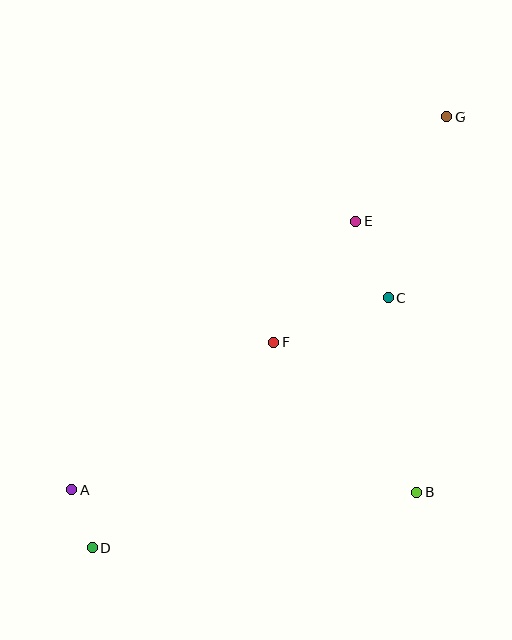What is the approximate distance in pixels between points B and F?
The distance between B and F is approximately 207 pixels.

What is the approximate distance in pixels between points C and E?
The distance between C and E is approximately 83 pixels.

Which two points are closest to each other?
Points A and D are closest to each other.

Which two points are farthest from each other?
Points D and G are farthest from each other.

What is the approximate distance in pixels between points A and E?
The distance between A and E is approximately 391 pixels.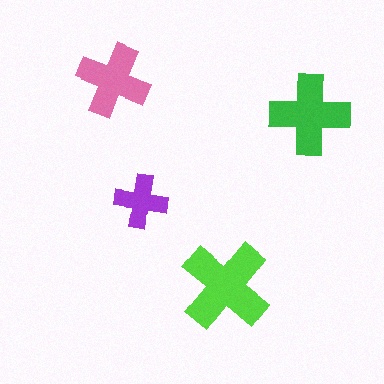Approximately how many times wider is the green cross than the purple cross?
About 1.5 times wider.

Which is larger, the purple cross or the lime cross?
The lime one.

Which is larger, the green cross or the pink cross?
The green one.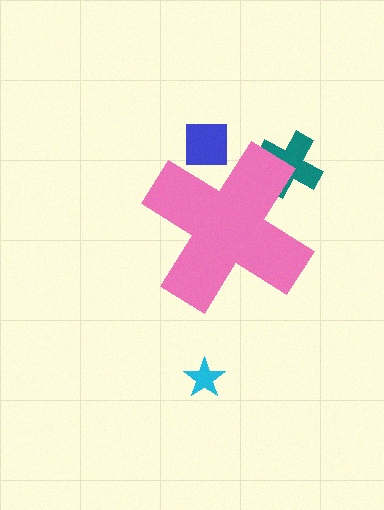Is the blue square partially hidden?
Yes, the blue square is partially hidden behind the pink cross.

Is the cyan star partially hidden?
No, the cyan star is fully visible.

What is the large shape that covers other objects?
A pink cross.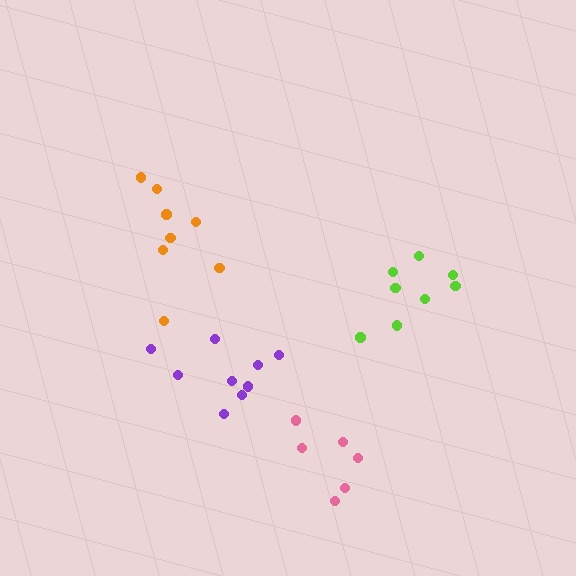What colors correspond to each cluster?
The clusters are colored: orange, purple, lime, pink.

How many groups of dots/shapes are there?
There are 4 groups.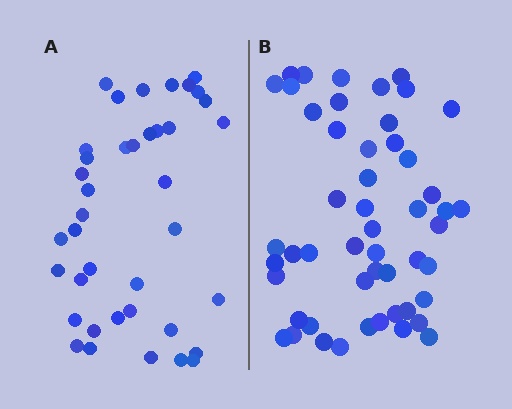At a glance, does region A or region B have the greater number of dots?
Region B (the right region) has more dots.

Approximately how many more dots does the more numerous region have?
Region B has roughly 12 or so more dots than region A.